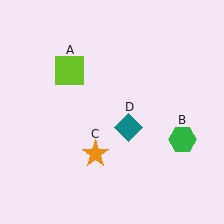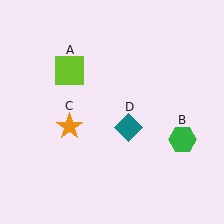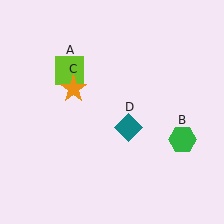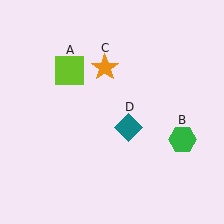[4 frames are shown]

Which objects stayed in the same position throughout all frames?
Lime square (object A) and green hexagon (object B) and teal diamond (object D) remained stationary.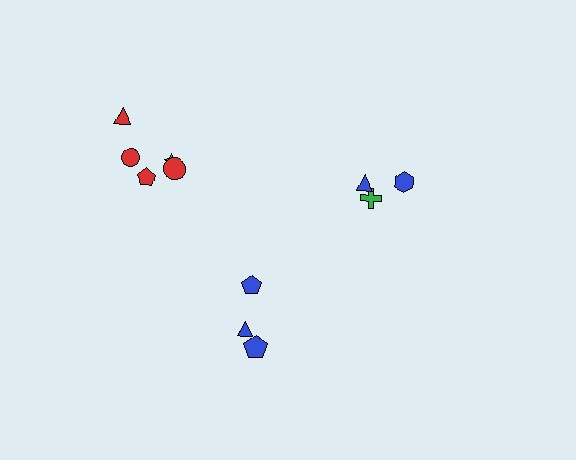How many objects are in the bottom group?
There are 3 objects.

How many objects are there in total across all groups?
There are 11 objects.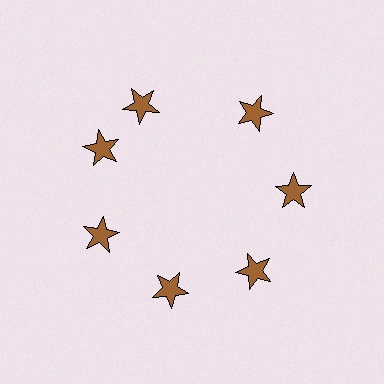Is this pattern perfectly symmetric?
No. The 7 brown stars are arranged in a ring, but one element near the 12 o'clock position is rotated out of alignment along the ring, breaking the 7-fold rotational symmetry.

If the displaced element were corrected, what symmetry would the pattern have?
It would have 7-fold rotational symmetry — the pattern would map onto itself every 51 degrees.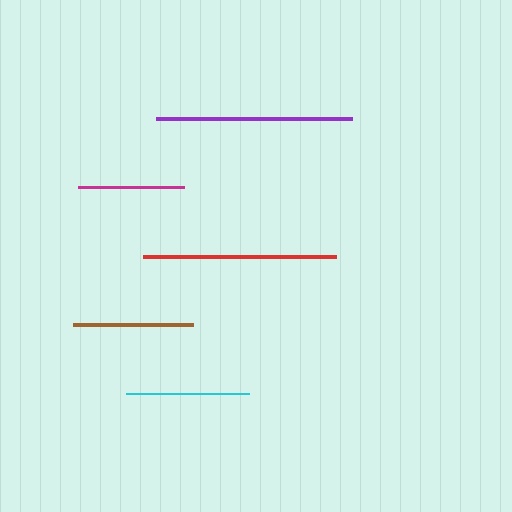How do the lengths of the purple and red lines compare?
The purple and red lines are approximately the same length.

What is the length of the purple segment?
The purple segment is approximately 196 pixels long.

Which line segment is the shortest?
The magenta line is the shortest at approximately 107 pixels.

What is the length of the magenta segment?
The magenta segment is approximately 107 pixels long.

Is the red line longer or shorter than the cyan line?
The red line is longer than the cyan line.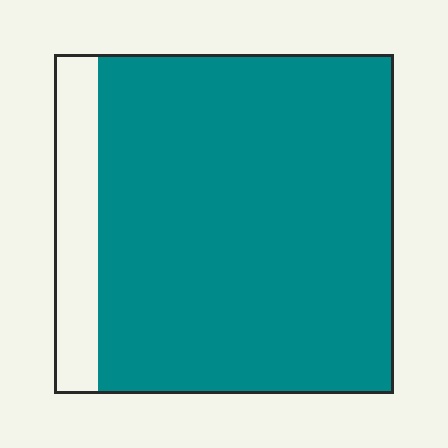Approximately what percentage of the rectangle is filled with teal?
Approximately 85%.